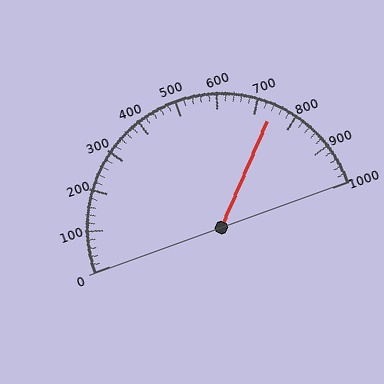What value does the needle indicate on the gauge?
The needle indicates approximately 740.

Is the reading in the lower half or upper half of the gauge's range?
The reading is in the upper half of the range (0 to 1000).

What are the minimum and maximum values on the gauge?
The gauge ranges from 0 to 1000.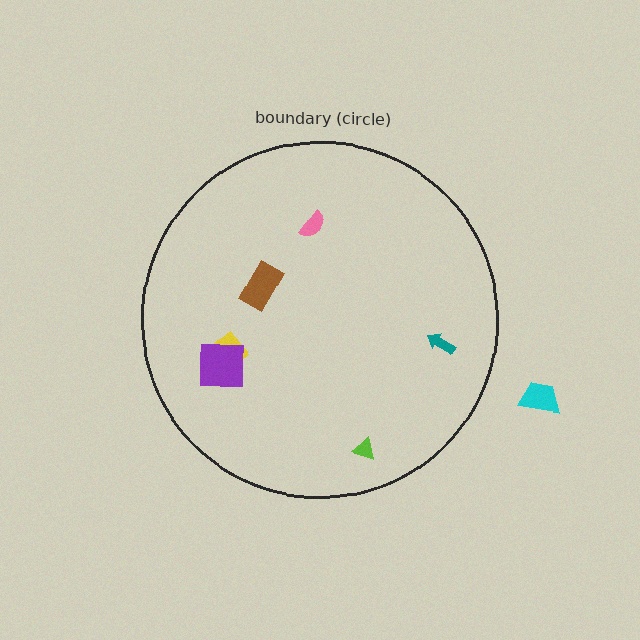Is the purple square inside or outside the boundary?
Inside.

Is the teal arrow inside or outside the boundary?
Inside.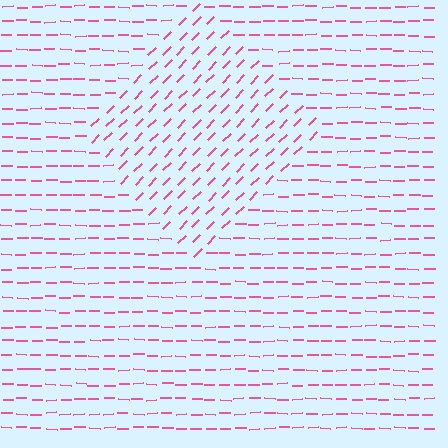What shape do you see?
I see a diamond.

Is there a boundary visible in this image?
Yes, there is a texture boundary formed by a change in line orientation.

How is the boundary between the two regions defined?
The boundary is defined purely by a change in line orientation (approximately 45 degrees difference). All lines are the same color and thickness.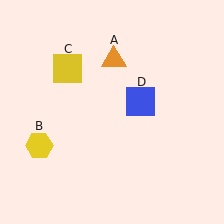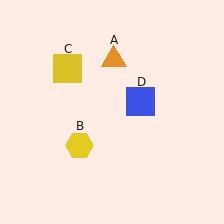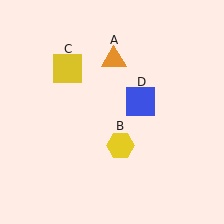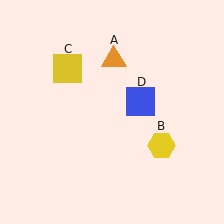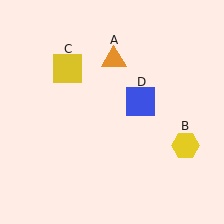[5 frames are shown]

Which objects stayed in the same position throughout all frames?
Orange triangle (object A) and yellow square (object C) and blue square (object D) remained stationary.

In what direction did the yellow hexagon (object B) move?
The yellow hexagon (object B) moved right.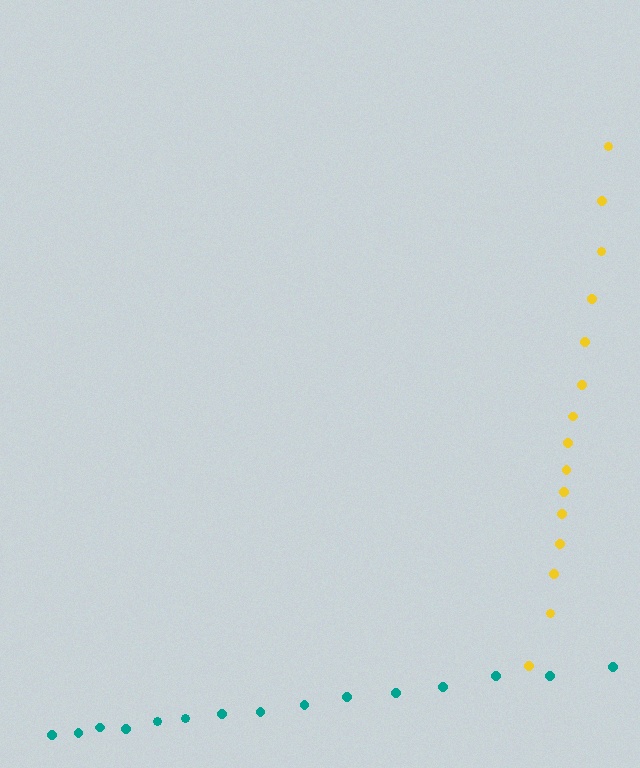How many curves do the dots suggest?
There are 2 distinct paths.